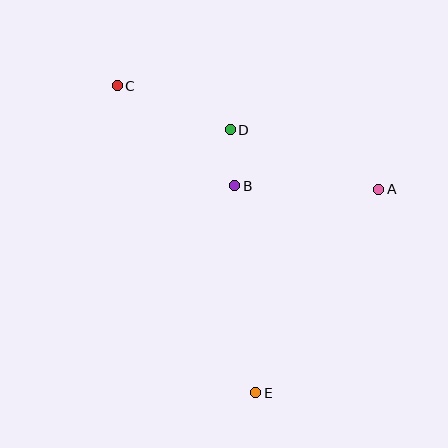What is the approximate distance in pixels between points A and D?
The distance between A and D is approximately 160 pixels.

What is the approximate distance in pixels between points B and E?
The distance between B and E is approximately 208 pixels.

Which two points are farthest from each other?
Points C and E are farthest from each other.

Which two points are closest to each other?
Points B and D are closest to each other.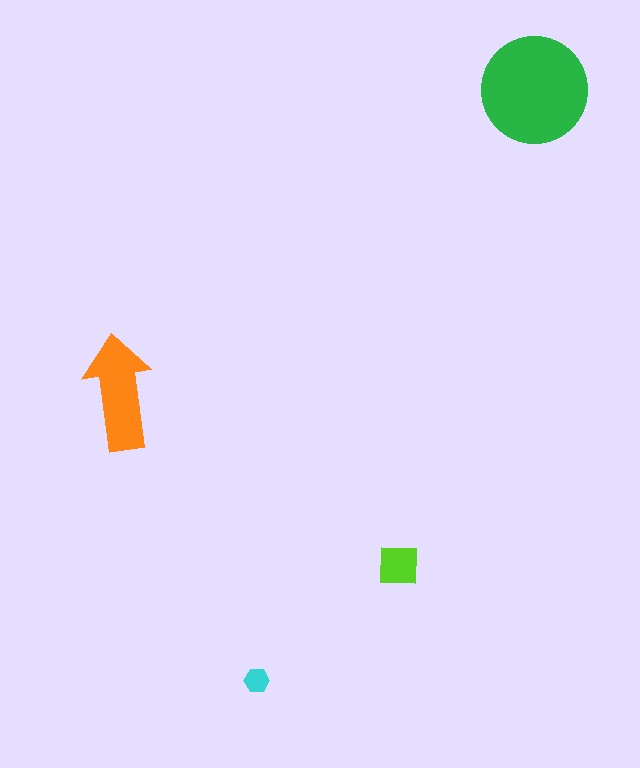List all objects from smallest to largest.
The cyan hexagon, the lime square, the orange arrow, the green circle.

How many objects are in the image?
There are 4 objects in the image.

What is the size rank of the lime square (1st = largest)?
3rd.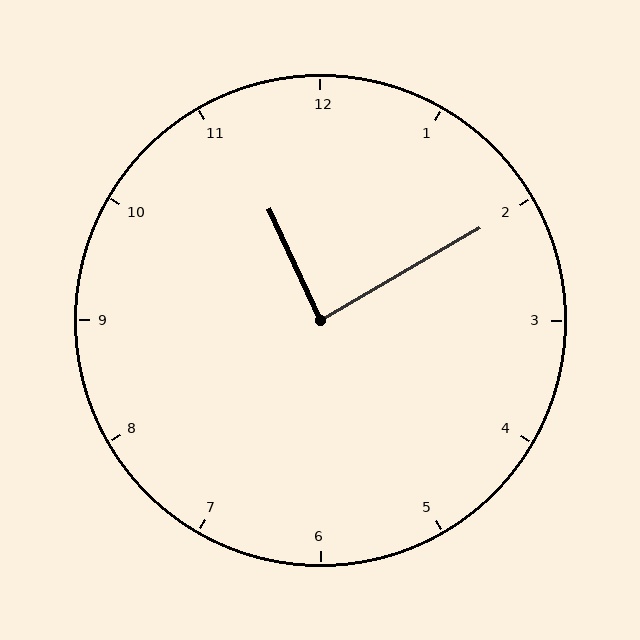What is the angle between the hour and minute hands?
Approximately 85 degrees.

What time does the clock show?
11:10.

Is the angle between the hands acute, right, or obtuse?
It is right.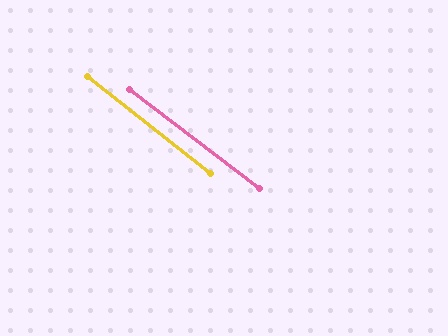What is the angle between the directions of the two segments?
Approximately 1 degree.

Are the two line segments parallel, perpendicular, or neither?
Parallel — their directions differ by only 0.9°.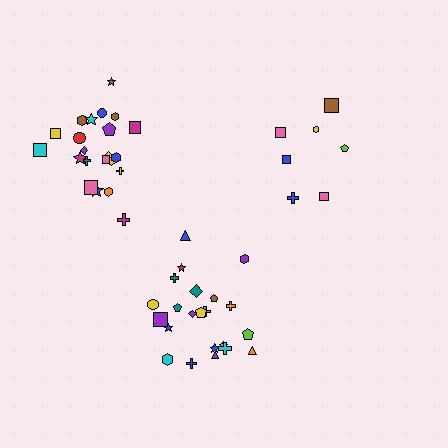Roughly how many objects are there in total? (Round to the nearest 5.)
Roughly 50 objects in total.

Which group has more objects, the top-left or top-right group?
The top-left group.